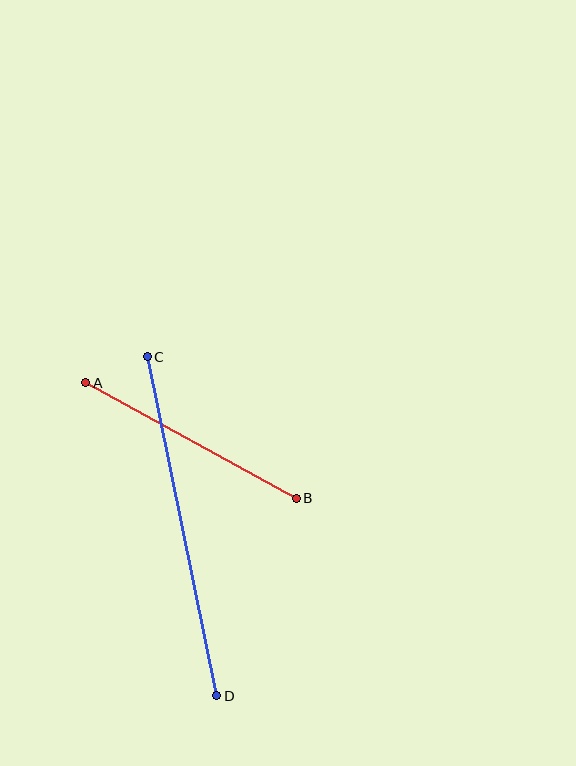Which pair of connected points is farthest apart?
Points C and D are farthest apart.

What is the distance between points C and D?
The distance is approximately 346 pixels.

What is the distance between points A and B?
The distance is approximately 240 pixels.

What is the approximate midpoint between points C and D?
The midpoint is at approximately (182, 526) pixels.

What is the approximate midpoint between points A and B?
The midpoint is at approximately (191, 441) pixels.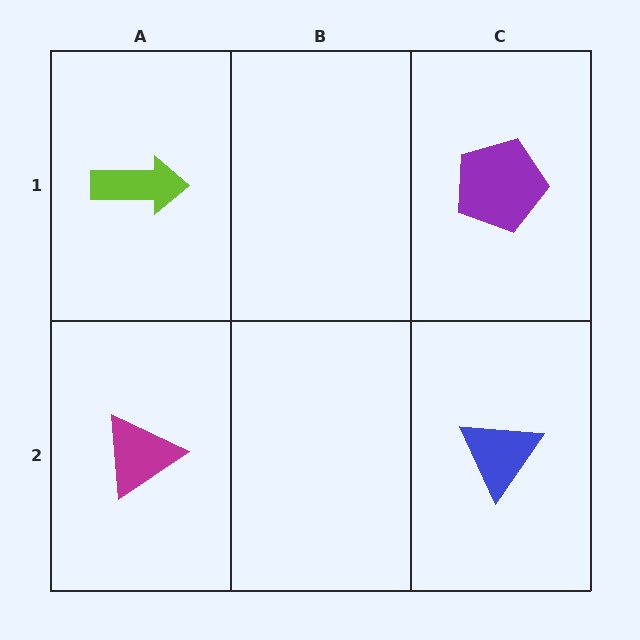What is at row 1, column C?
A purple pentagon.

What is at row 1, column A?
A lime arrow.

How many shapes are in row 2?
2 shapes.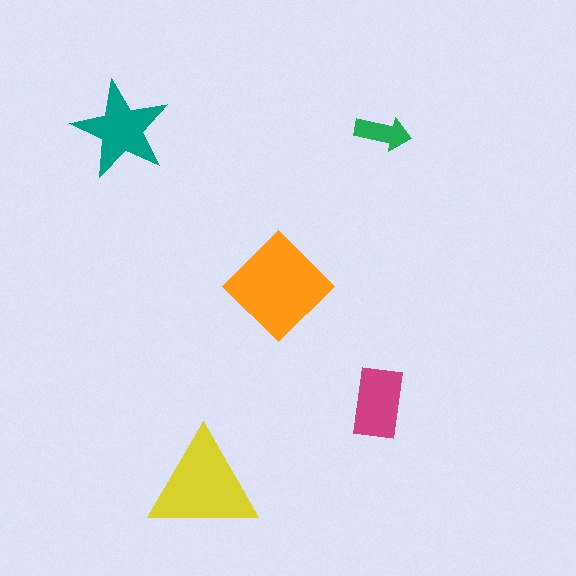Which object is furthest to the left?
The teal star is leftmost.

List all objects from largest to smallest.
The orange diamond, the yellow triangle, the teal star, the magenta rectangle, the green arrow.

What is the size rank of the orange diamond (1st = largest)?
1st.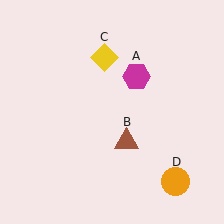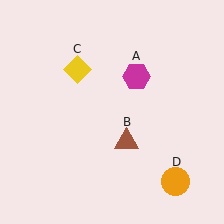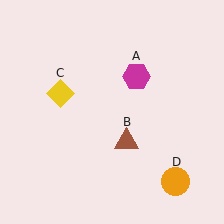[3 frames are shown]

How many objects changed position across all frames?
1 object changed position: yellow diamond (object C).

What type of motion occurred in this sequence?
The yellow diamond (object C) rotated counterclockwise around the center of the scene.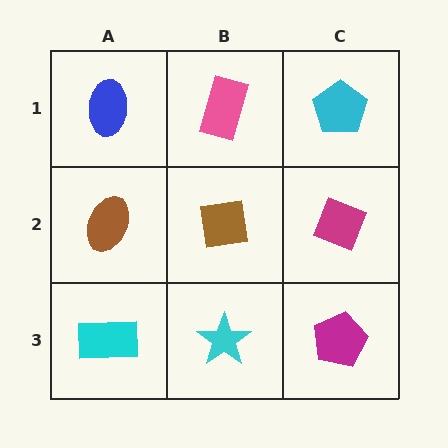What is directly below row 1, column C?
A magenta diamond.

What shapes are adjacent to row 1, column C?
A magenta diamond (row 2, column C), a pink rectangle (row 1, column B).